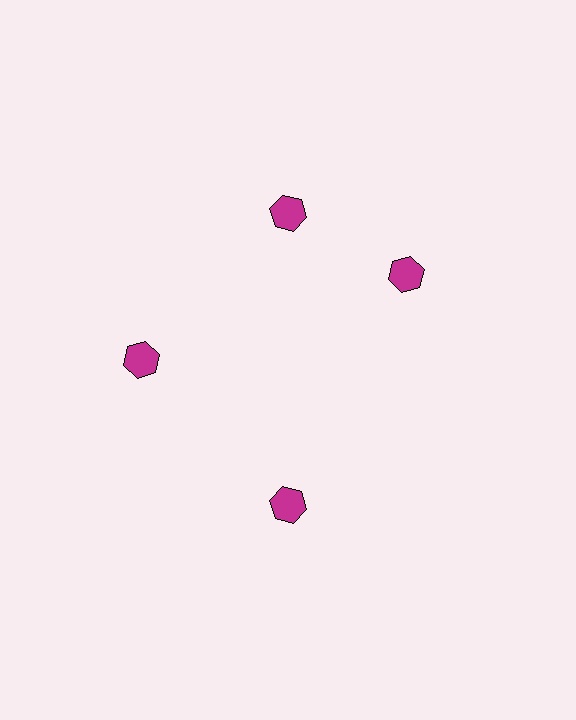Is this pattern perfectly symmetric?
No. The 4 magenta hexagons are arranged in a ring, but one element near the 3 o'clock position is rotated out of alignment along the ring, breaking the 4-fold rotational symmetry.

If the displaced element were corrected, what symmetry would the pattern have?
It would have 4-fold rotational symmetry — the pattern would map onto itself every 90 degrees.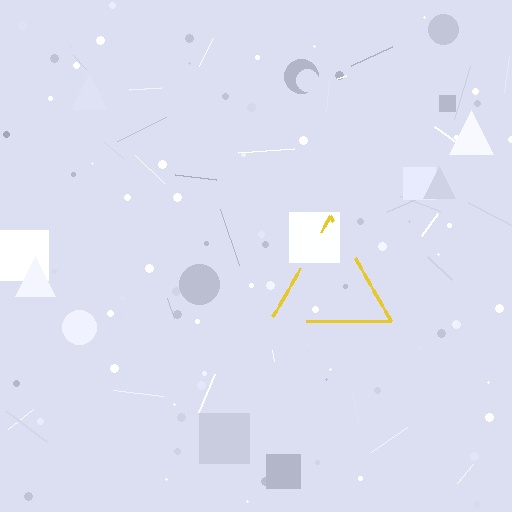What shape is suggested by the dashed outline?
The dashed outline suggests a triangle.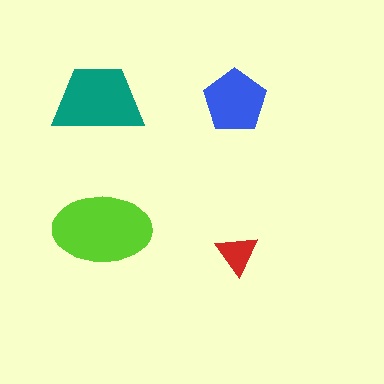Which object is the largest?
The lime ellipse.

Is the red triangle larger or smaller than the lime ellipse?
Smaller.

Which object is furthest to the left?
The teal trapezoid is leftmost.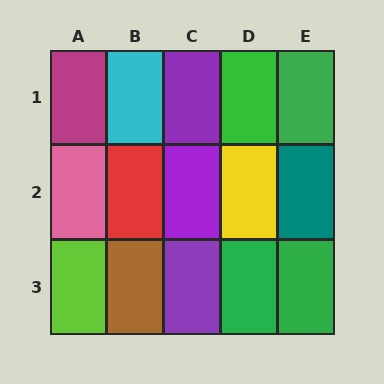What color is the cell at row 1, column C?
Purple.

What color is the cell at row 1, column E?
Green.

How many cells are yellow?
1 cell is yellow.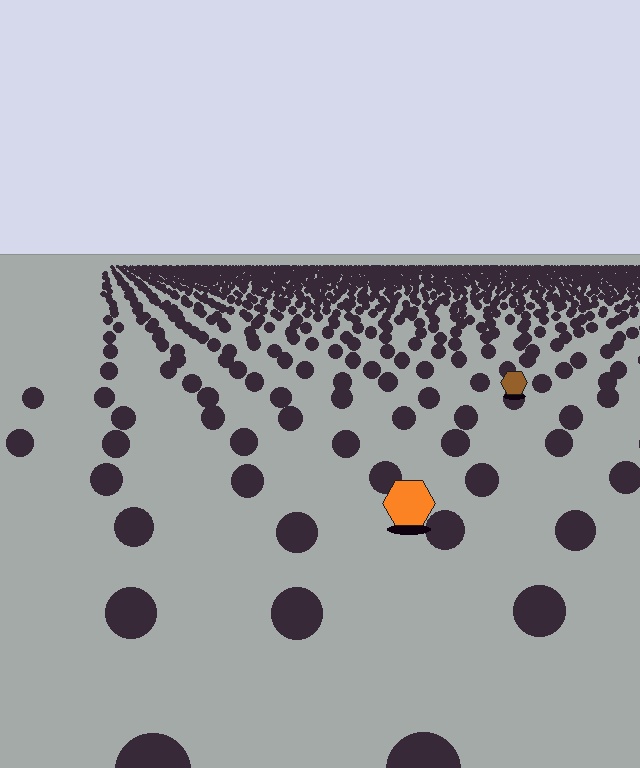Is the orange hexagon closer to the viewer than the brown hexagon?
Yes. The orange hexagon is closer — you can tell from the texture gradient: the ground texture is coarser near it.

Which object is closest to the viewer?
The orange hexagon is closest. The texture marks near it are larger and more spread out.